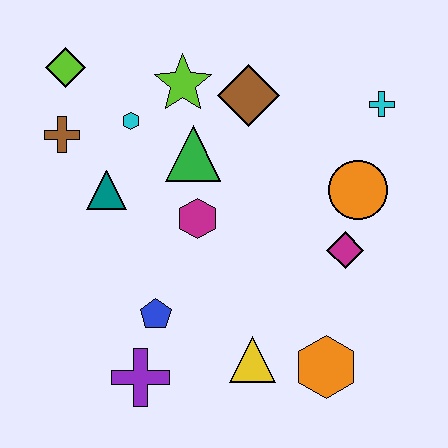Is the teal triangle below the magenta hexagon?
No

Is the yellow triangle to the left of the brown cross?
No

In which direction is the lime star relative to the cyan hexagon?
The lime star is to the right of the cyan hexagon.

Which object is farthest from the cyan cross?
The purple cross is farthest from the cyan cross.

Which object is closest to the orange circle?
The magenta diamond is closest to the orange circle.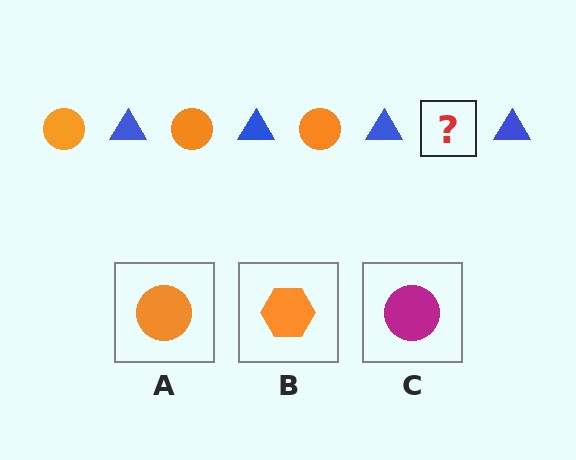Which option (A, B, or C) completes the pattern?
A.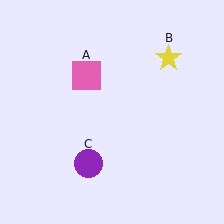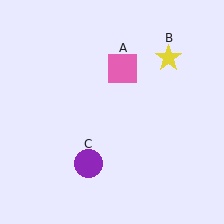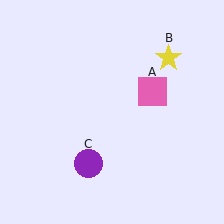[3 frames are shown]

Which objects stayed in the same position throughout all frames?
Yellow star (object B) and purple circle (object C) remained stationary.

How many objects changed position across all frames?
1 object changed position: pink square (object A).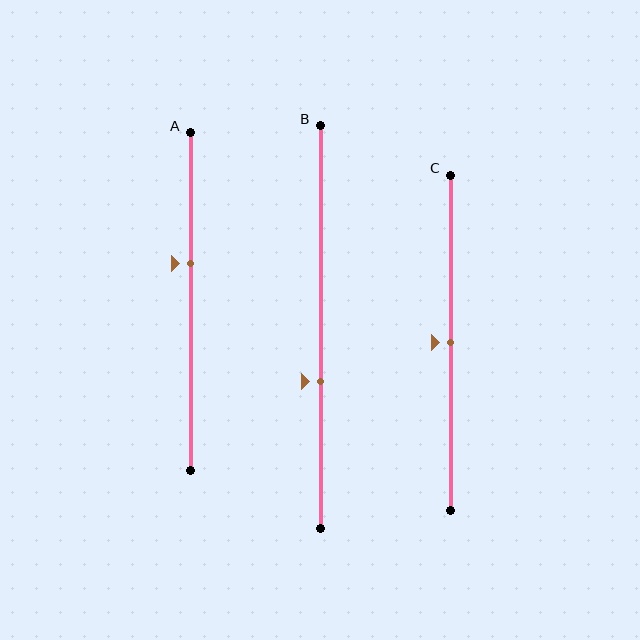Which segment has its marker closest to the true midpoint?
Segment C has its marker closest to the true midpoint.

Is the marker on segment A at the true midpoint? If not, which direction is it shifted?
No, the marker on segment A is shifted upward by about 11% of the segment length.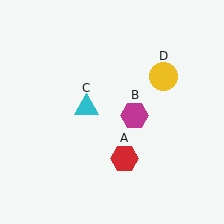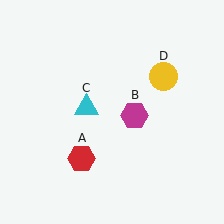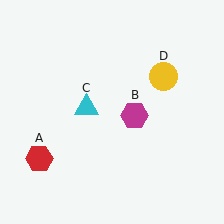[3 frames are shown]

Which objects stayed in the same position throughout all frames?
Magenta hexagon (object B) and cyan triangle (object C) and yellow circle (object D) remained stationary.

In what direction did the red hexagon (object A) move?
The red hexagon (object A) moved left.